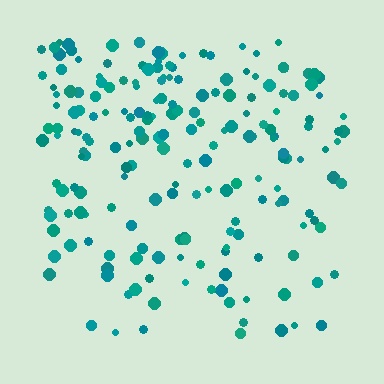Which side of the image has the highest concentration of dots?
The top.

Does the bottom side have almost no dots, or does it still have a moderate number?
Still a moderate number, just noticeably fewer than the top.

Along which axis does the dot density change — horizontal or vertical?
Vertical.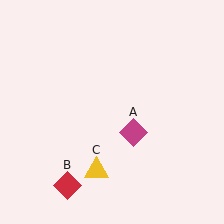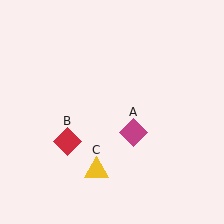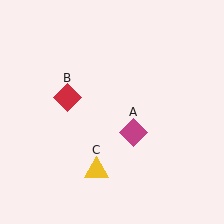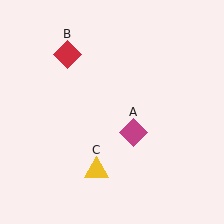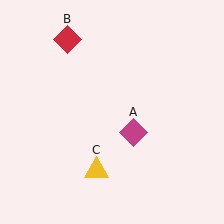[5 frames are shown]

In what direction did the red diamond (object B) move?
The red diamond (object B) moved up.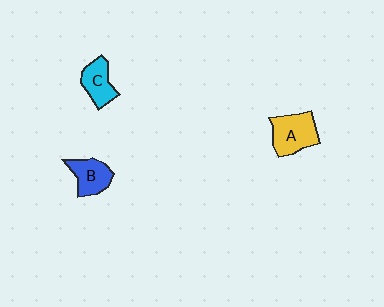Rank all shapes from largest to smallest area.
From largest to smallest: A (yellow), B (blue), C (cyan).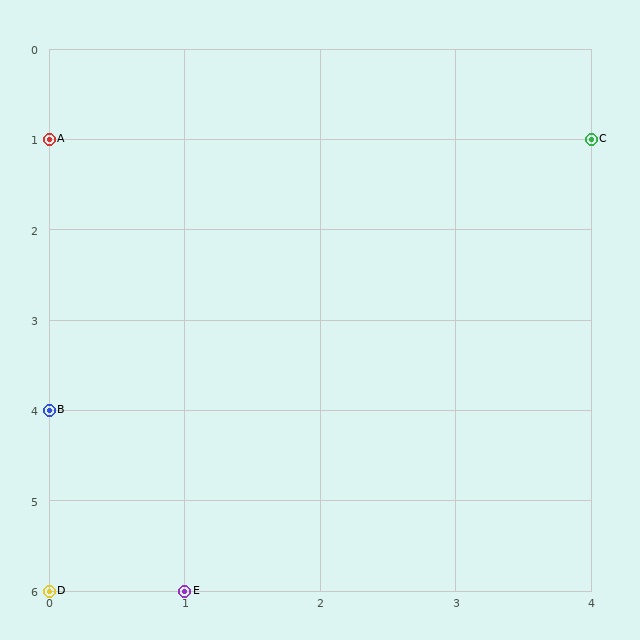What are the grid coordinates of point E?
Point E is at grid coordinates (1, 6).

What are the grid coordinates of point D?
Point D is at grid coordinates (0, 6).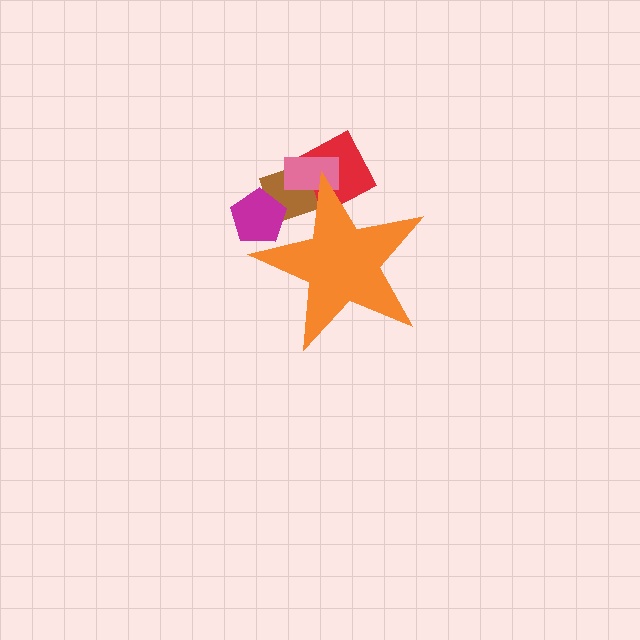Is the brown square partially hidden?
Yes, the brown square is partially hidden behind the orange star.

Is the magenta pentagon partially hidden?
Yes, the magenta pentagon is partially hidden behind the orange star.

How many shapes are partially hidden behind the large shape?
4 shapes are partially hidden.